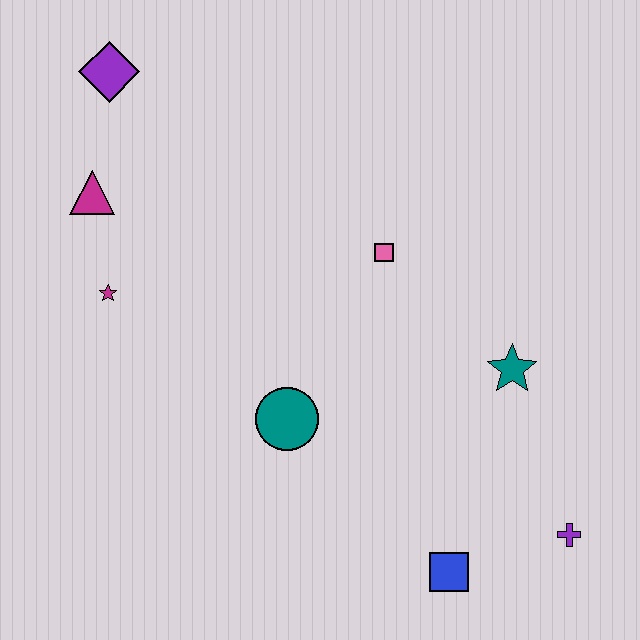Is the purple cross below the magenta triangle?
Yes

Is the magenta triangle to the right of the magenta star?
No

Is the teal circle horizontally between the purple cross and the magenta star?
Yes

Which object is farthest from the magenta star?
The purple cross is farthest from the magenta star.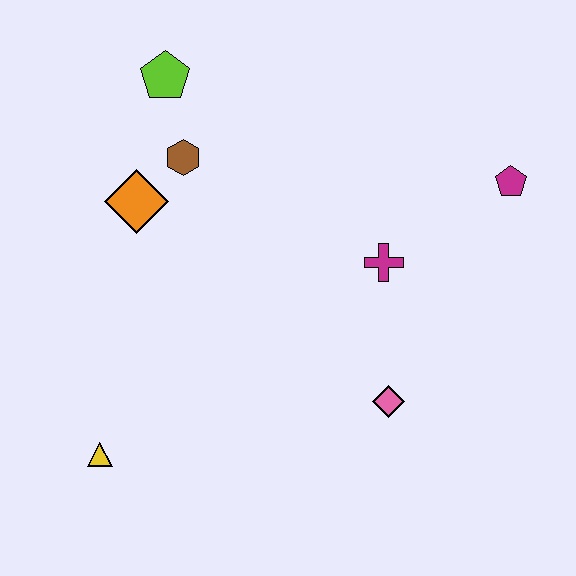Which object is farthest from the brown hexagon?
The magenta pentagon is farthest from the brown hexagon.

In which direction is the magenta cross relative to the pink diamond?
The magenta cross is above the pink diamond.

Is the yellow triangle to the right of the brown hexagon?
No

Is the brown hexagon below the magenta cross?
No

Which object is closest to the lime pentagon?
The brown hexagon is closest to the lime pentagon.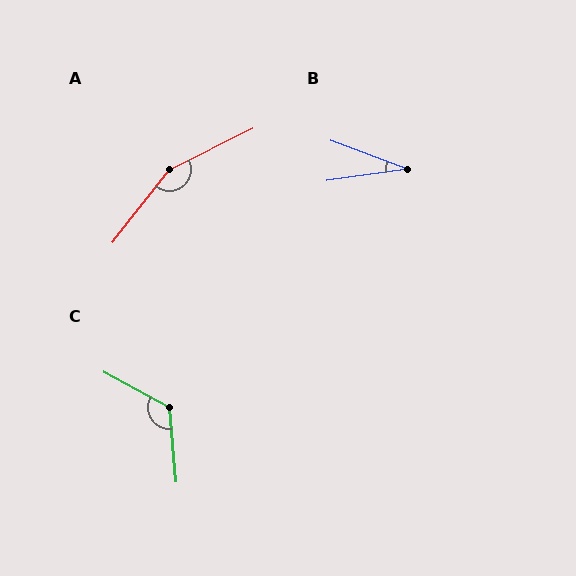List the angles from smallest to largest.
B (29°), C (123°), A (155°).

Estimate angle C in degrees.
Approximately 123 degrees.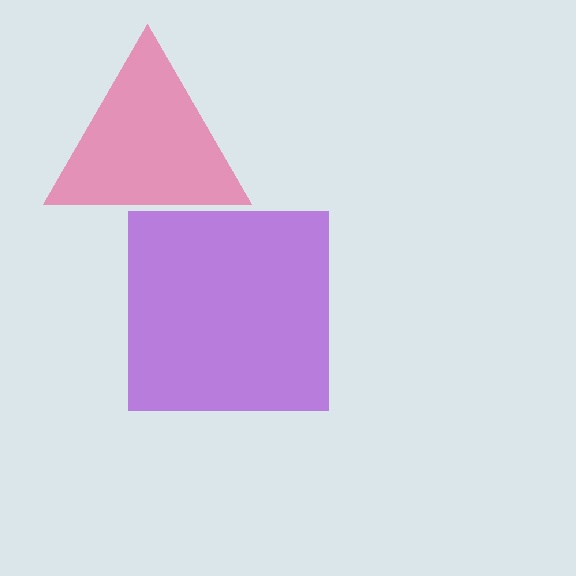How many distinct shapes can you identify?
There are 2 distinct shapes: a pink triangle, a purple square.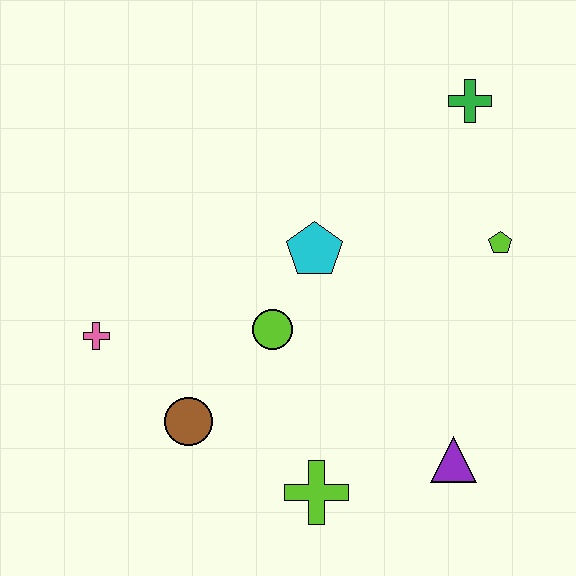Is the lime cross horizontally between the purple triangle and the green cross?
No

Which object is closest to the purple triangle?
The lime cross is closest to the purple triangle.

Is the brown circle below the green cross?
Yes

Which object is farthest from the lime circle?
The green cross is farthest from the lime circle.